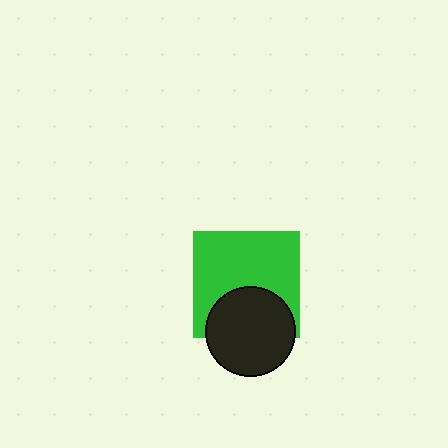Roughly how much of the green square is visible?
Most of it is visible (roughly 66%).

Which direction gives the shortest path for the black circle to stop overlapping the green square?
Moving down gives the shortest separation.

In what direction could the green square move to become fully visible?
The green square could move up. That would shift it out from behind the black circle entirely.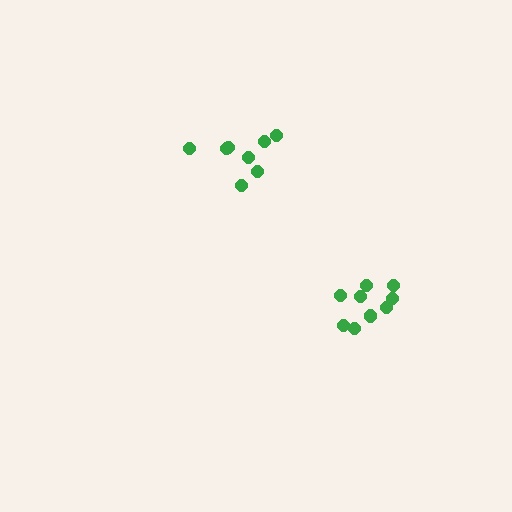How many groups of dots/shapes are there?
There are 2 groups.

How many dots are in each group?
Group 1: 9 dots, Group 2: 8 dots (17 total).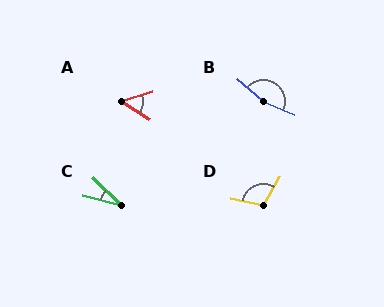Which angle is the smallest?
C, at approximately 30 degrees.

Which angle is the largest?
B, at approximately 162 degrees.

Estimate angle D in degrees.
Approximately 108 degrees.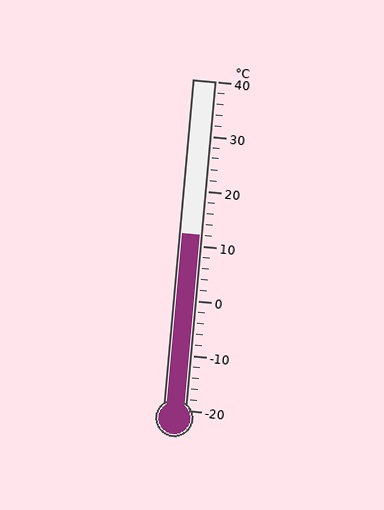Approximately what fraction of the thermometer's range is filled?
The thermometer is filled to approximately 55% of its range.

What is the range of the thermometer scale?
The thermometer scale ranges from -20°C to 40°C.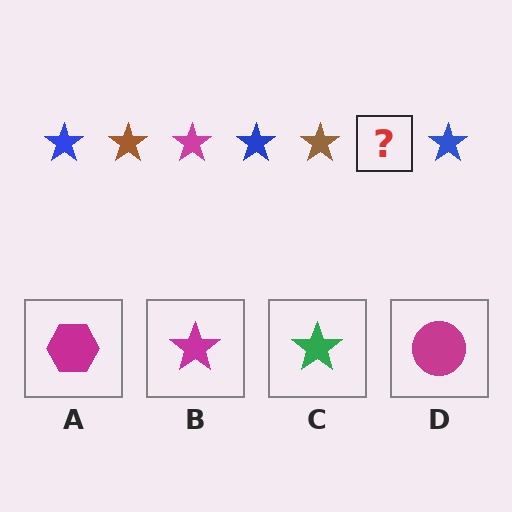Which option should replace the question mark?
Option B.